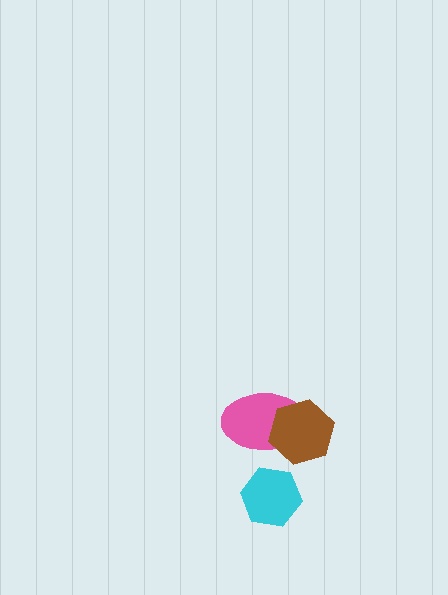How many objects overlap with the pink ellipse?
1 object overlaps with the pink ellipse.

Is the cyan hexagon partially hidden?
No, no other shape covers it.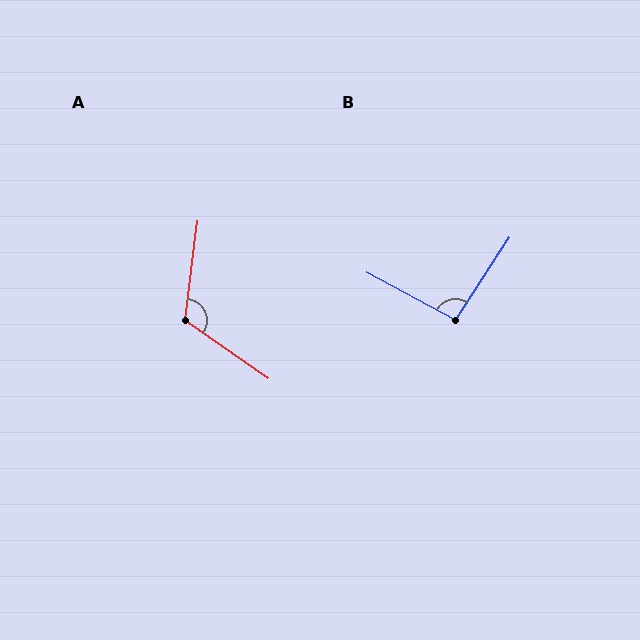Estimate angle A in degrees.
Approximately 117 degrees.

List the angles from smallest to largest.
B (95°), A (117°).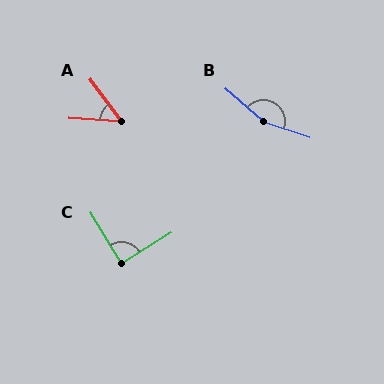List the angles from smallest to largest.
A (49°), C (89°), B (158°).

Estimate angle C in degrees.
Approximately 89 degrees.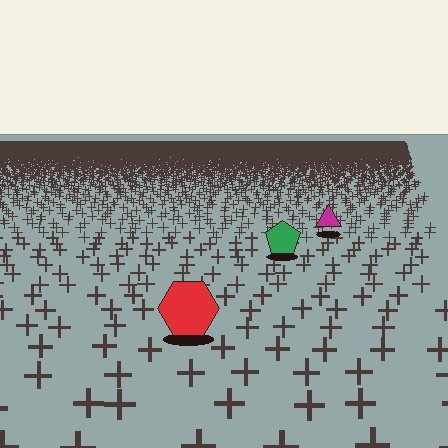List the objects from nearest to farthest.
From nearest to farthest: the red hexagon, the green pentagon, the magenta triangle.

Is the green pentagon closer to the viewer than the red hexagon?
No. The red hexagon is closer — you can tell from the texture gradient: the ground texture is coarser near it.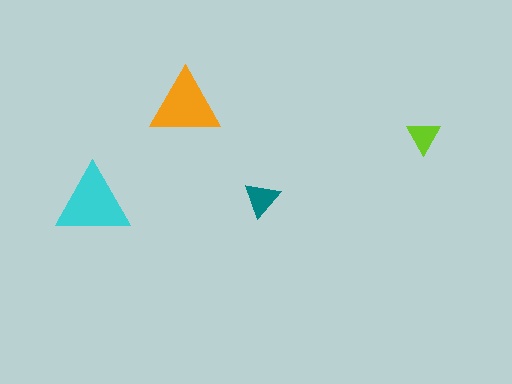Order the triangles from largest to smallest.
the cyan one, the orange one, the teal one, the lime one.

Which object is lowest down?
The cyan triangle is bottommost.